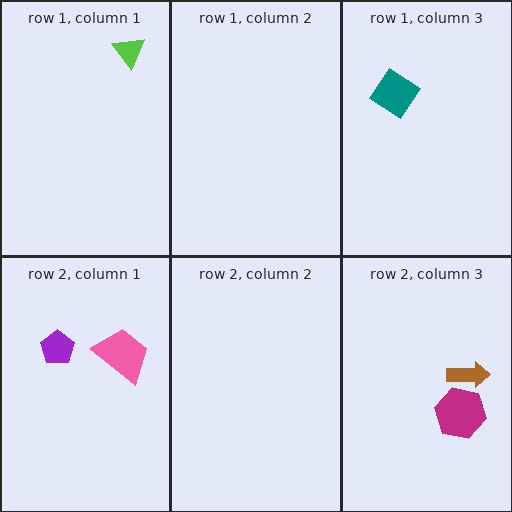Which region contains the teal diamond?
The row 1, column 3 region.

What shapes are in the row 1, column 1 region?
The lime triangle.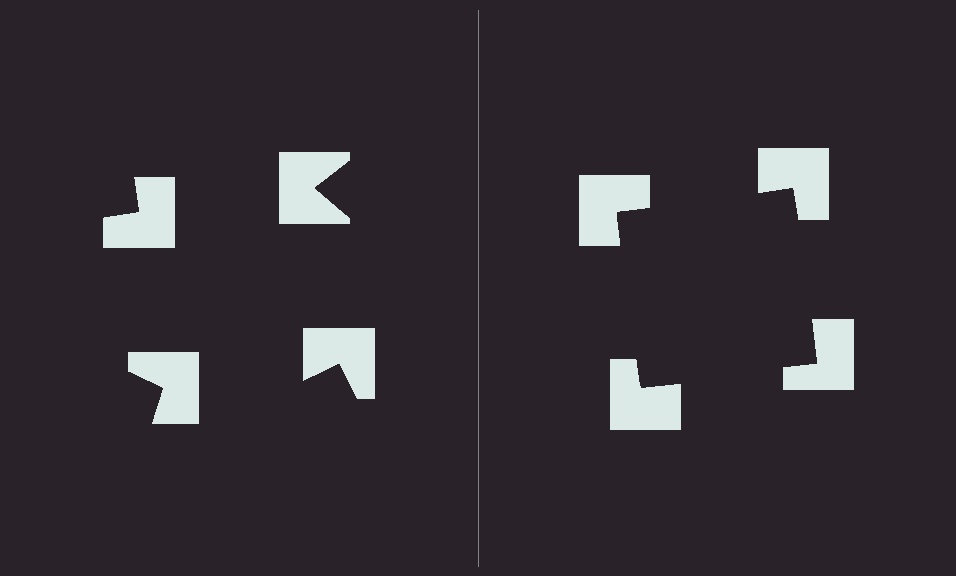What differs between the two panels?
The notched squares are positioned identically on both sides; only the wedge orientations differ. On the right they align to a square; on the left they are misaligned.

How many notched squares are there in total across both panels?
8 — 4 on each side.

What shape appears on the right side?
An illusory square.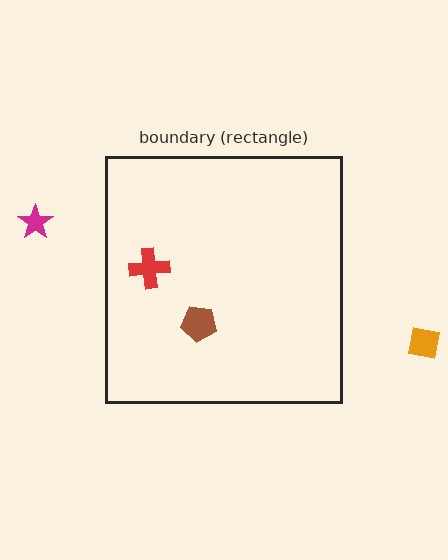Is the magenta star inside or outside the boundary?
Outside.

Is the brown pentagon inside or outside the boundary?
Inside.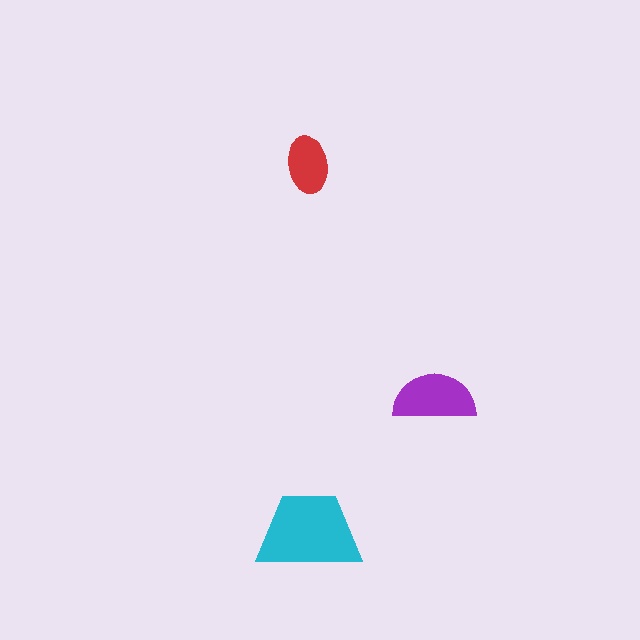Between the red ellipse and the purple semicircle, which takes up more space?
The purple semicircle.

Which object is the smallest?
The red ellipse.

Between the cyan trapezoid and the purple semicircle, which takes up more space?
The cyan trapezoid.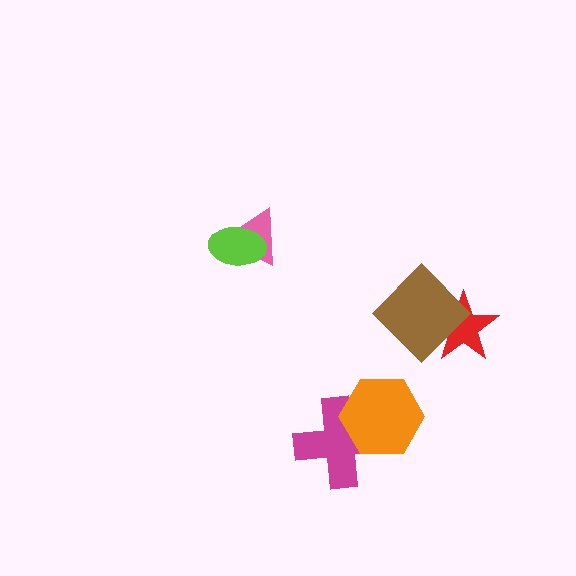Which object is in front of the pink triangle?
The lime ellipse is in front of the pink triangle.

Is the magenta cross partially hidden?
Yes, it is partially covered by another shape.